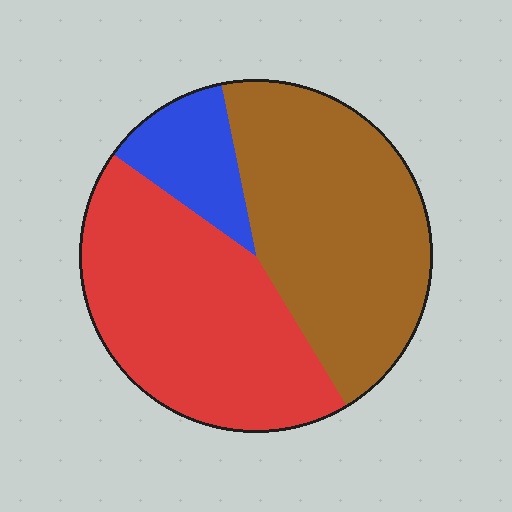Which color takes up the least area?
Blue, at roughly 10%.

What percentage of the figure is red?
Red takes up between a third and a half of the figure.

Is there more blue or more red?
Red.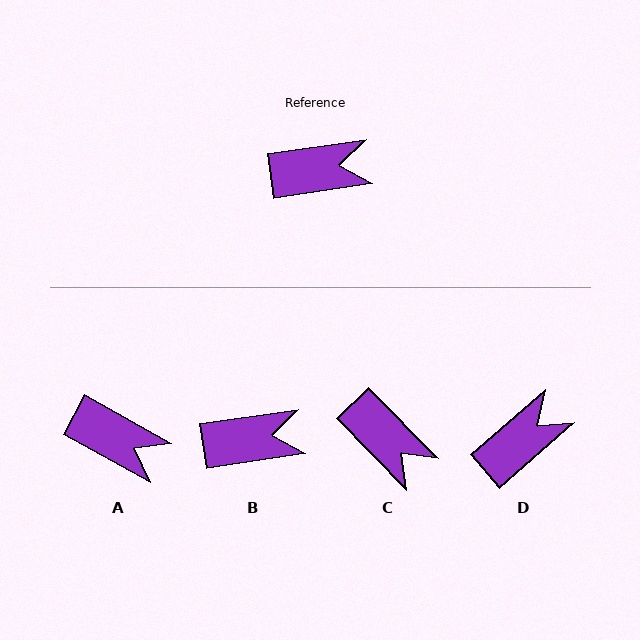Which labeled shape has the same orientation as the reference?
B.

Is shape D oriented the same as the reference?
No, it is off by about 33 degrees.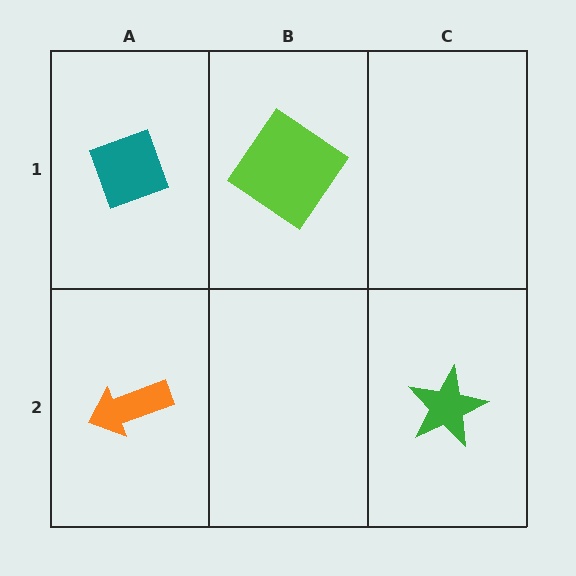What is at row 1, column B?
A lime diamond.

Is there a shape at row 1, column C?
No, that cell is empty.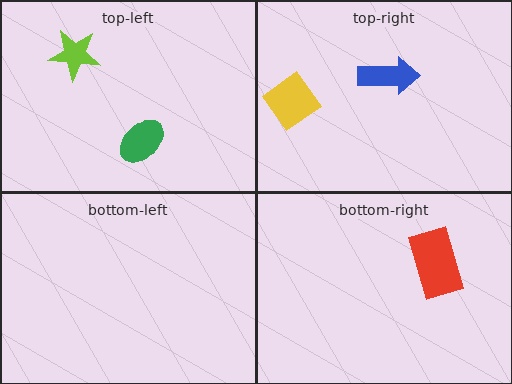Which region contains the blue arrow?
The top-right region.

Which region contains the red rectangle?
The bottom-right region.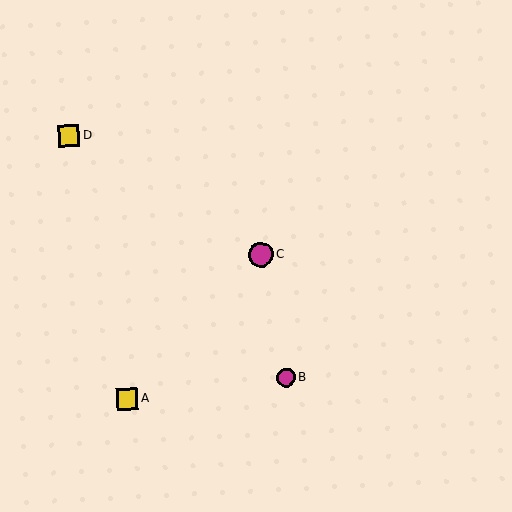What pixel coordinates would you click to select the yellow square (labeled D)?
Click at (69, 136) to select the yellow square D.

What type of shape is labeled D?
Shape D is a yellow square.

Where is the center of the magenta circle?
The center of the magenta circle is at (261, 255).